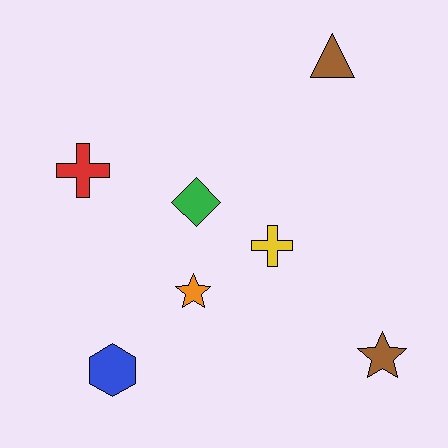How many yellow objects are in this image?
There is 1 yellow object.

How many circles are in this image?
There are no circles.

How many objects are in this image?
There are 7 objects.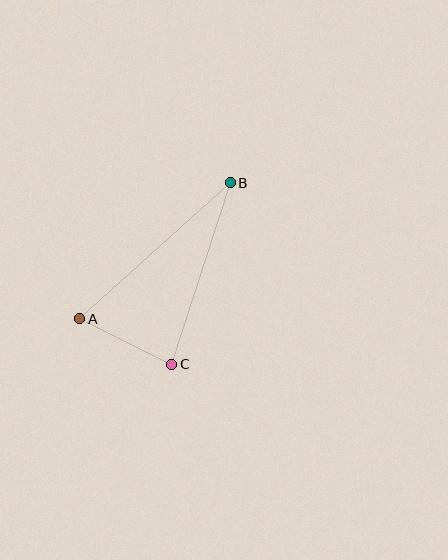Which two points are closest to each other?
Points A and C are closest to each other.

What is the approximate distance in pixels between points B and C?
The distance between B and C is approximately 191 pixels.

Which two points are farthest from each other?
Points A and B are farthest from each other.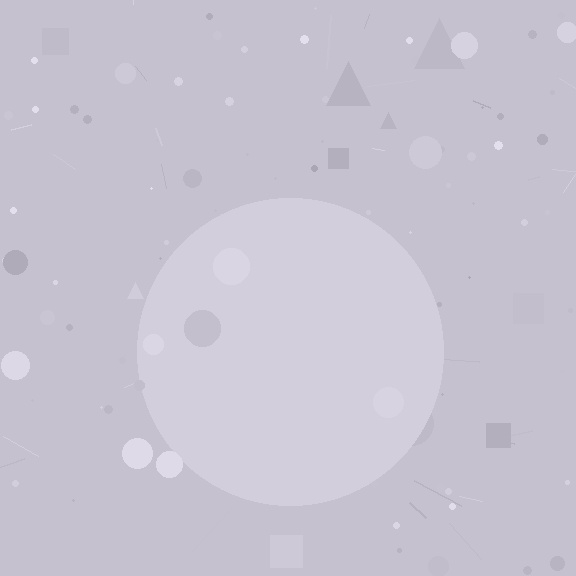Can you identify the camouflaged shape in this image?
The camouflaged shape is a circle.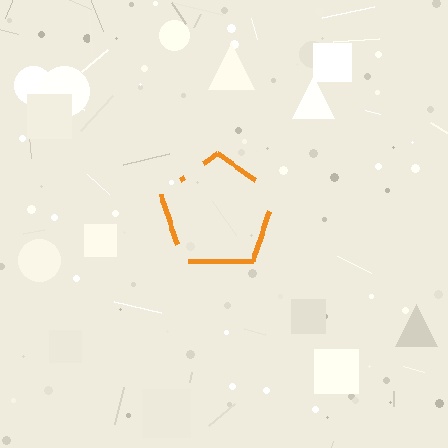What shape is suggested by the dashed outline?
The dashed outline suggests a pentagon.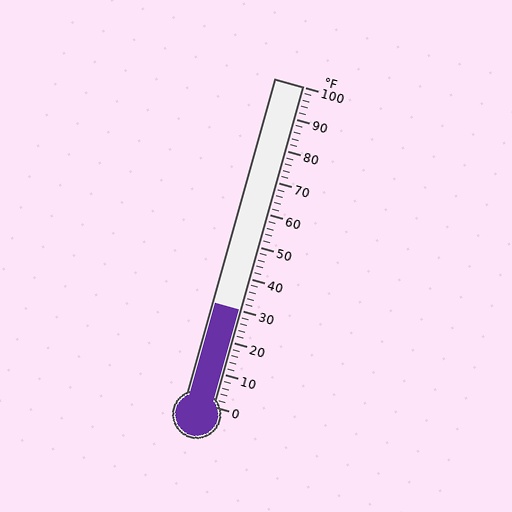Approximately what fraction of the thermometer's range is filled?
The thermometer is filled to approximately 30% of its range.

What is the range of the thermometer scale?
The thermometer scale ranges from 0°F to 100°F.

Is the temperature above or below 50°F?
The temperature is below 50°F.